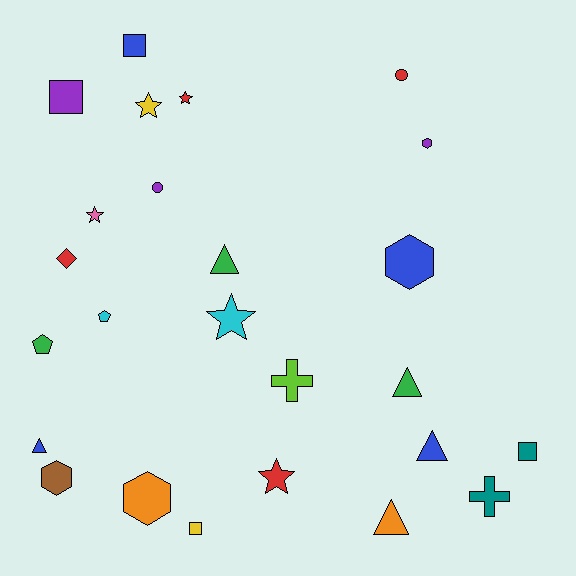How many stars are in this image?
There are 5 stars.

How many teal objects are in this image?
There are 2 teal objects.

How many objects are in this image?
There are 25 objects.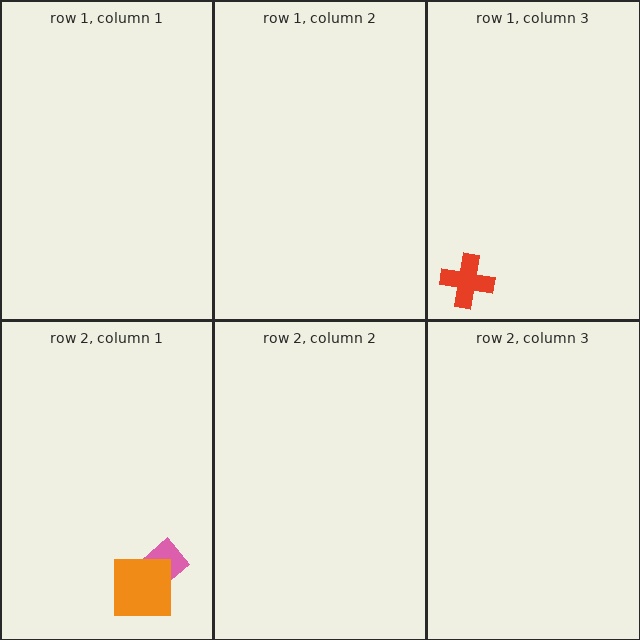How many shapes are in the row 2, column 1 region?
2.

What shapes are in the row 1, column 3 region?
The red cross.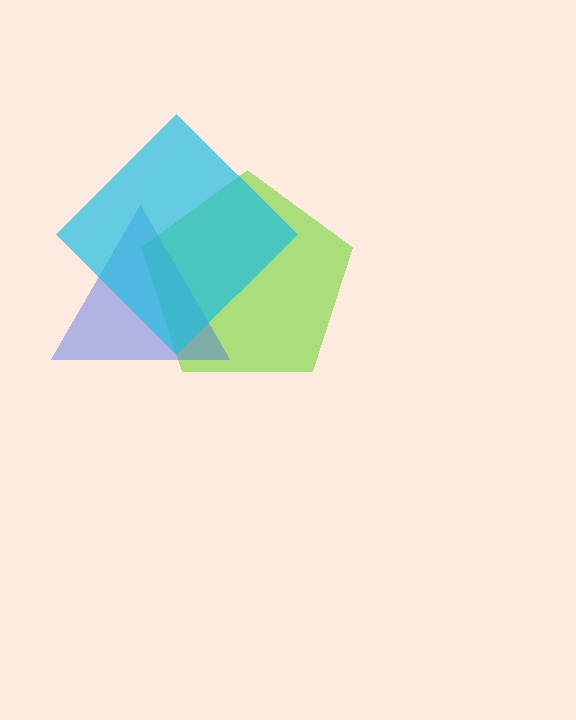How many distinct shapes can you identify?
There are 3 distinct shapes: a lime pentagon, a blue triangle, a cyan diamond.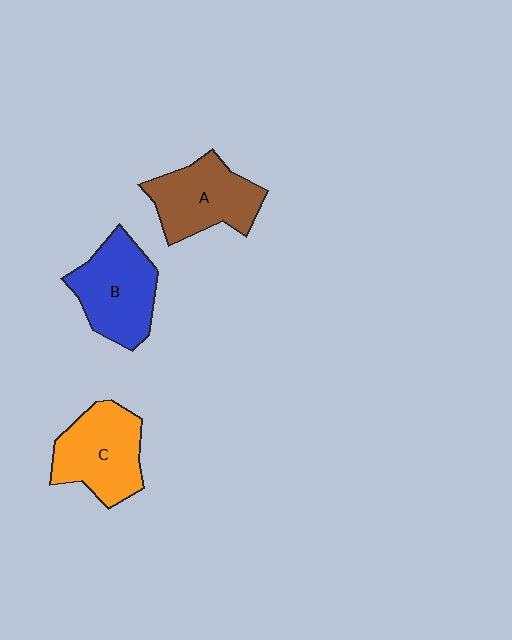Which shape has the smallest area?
Shape A (brown).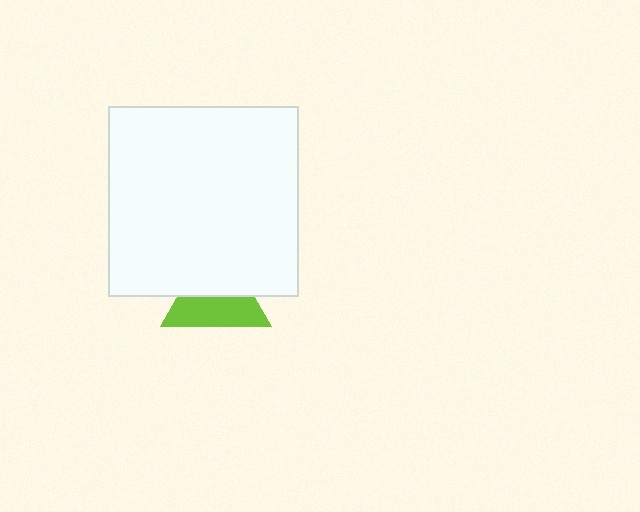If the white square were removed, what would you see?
You would see the complete lime triangle.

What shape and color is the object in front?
The object in front is a white square.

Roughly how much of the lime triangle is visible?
About half of it is visible (roughly 52%).